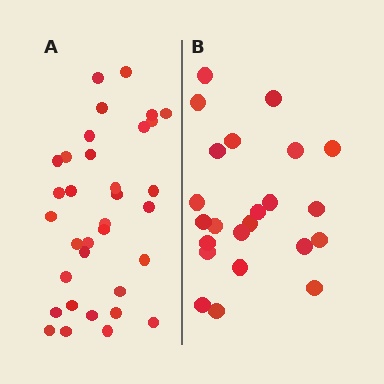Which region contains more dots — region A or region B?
Region A (the left region) has more dots.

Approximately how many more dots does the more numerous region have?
Region A has roughly 12 or so more dots than region B.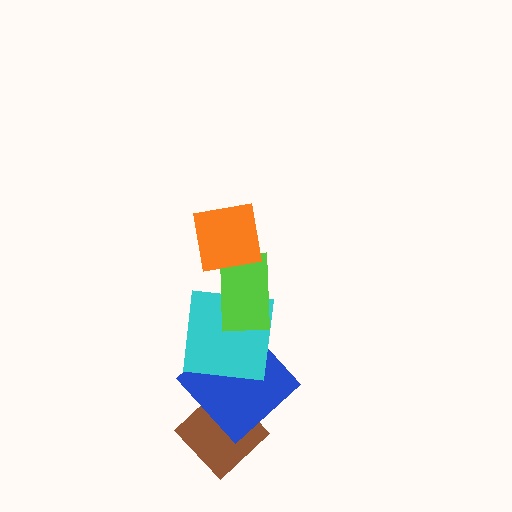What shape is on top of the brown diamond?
The blue diamond is on top of the brown diamond.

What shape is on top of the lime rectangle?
The orange square is on top of the lime rectangle.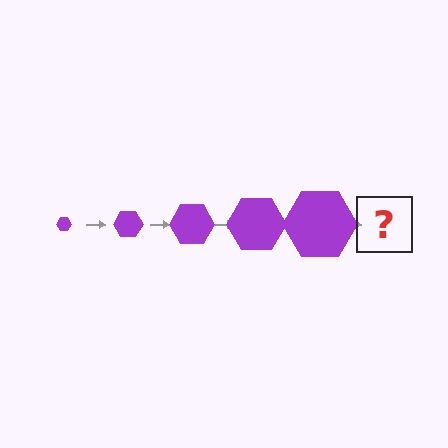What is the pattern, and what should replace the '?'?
The pattern is that the hexagon gets progressively larger each step. The '?' should be a purple hexagon, larger than the previous one.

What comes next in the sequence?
The next element should be a purple hexagon, larger than the previous one.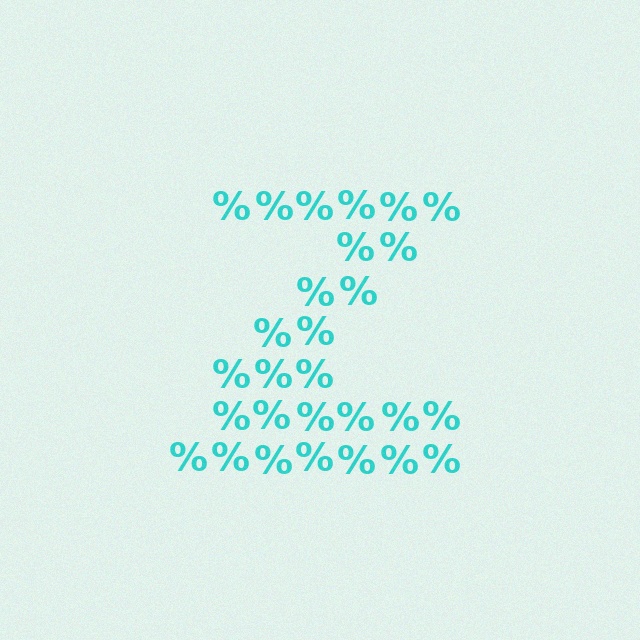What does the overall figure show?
The overall figure shows the letter Z.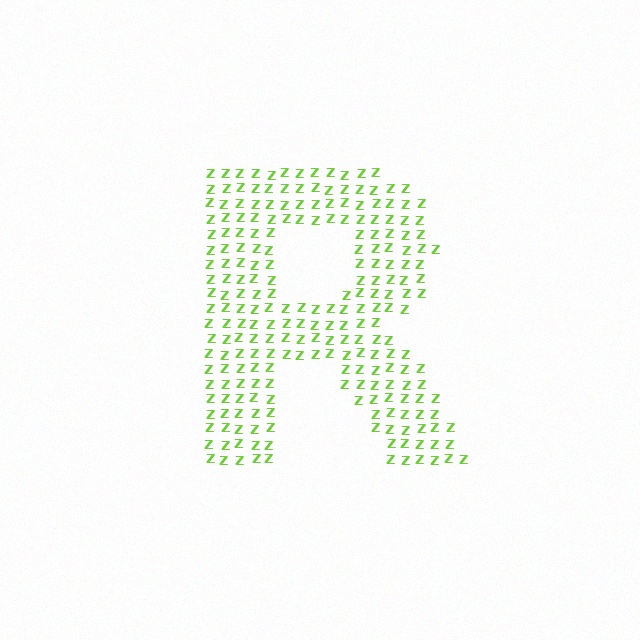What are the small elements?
The small elements are letter Z's.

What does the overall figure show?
The overall figure shows the letter R.